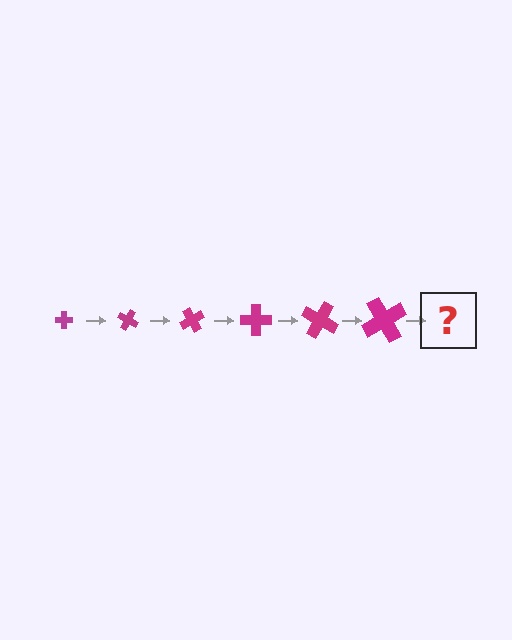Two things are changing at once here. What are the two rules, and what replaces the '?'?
The two rules are that the cross grows larger each step and it rotates 30 degrees each step. The '?' should be a cross, larger than the previous one and rotated 180 degrees from the start.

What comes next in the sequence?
The next element should be a cross, larger than the previous one and rotated 180 degrees from the start.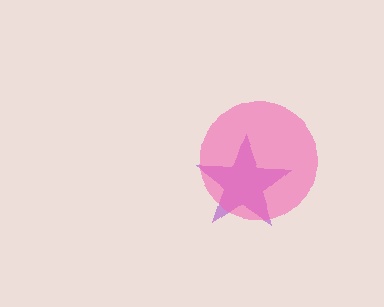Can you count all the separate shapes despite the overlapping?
Yes, there are 2 separate shapes.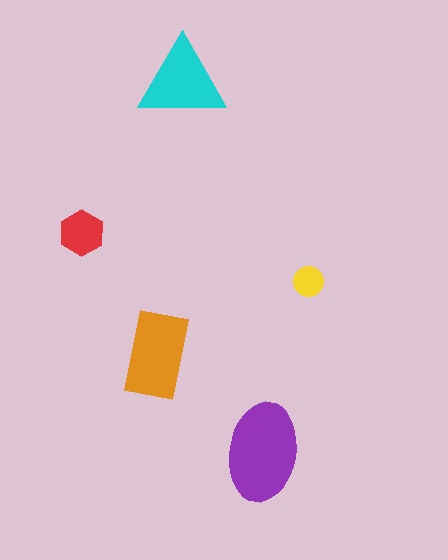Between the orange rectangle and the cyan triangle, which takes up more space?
The orange rectangle.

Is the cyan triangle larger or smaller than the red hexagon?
Larger.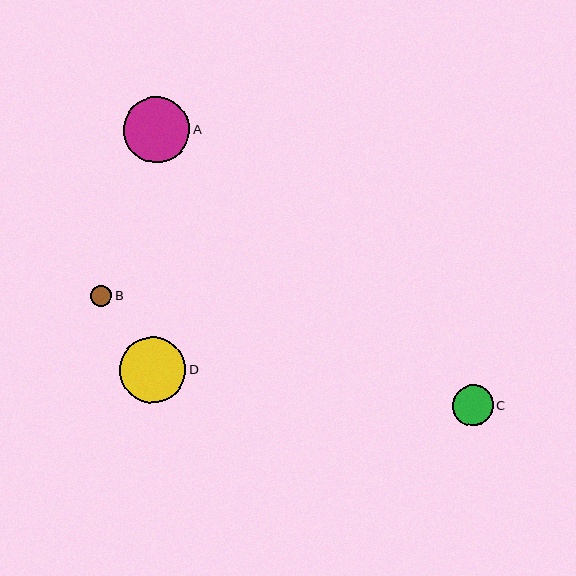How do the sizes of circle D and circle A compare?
Circle D and circle A are approximately the same size.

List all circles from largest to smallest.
From largest to smallest: D, A, C, B.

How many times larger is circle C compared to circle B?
Circle C is approximately 1.9 times the size of circle B.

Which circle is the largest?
Circle D is the largest with a size of approximately 66 pixels.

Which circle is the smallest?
Circle B is the smallest with a size of approximately 21 pixels.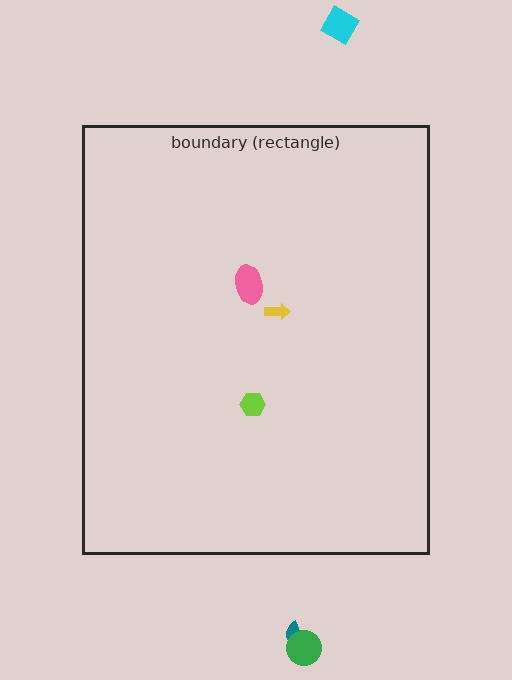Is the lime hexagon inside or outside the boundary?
Inside.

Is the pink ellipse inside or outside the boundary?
Inside.